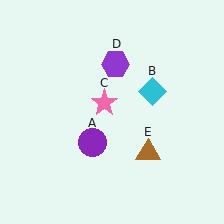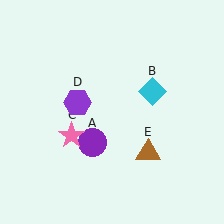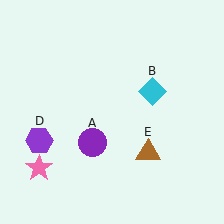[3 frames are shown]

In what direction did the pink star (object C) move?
The pink star (object C) moved down and to the left.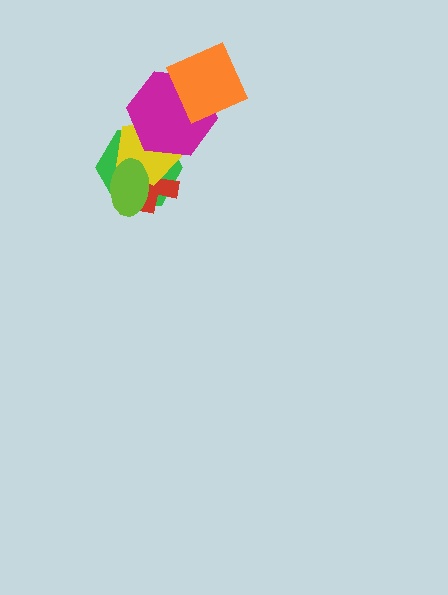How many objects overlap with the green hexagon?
4 objects overlap with the green hexagon.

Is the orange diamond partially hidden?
No, no other shape covers it.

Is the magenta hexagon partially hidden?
Yes, it is partially covered by another shape.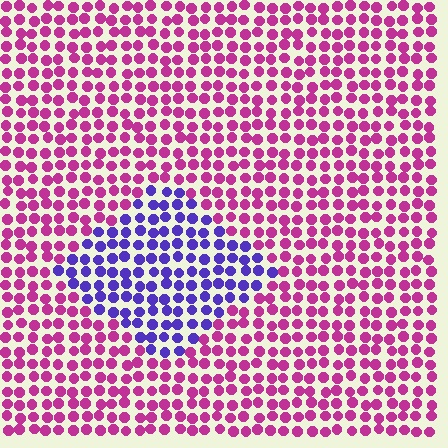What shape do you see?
I see a diamond.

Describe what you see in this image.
The image is filled with small magenta elements in a uniform arrangement. A diamond-shaped region is visible where the elements are tinted to a slightly different hue, forming a subtle color boundary.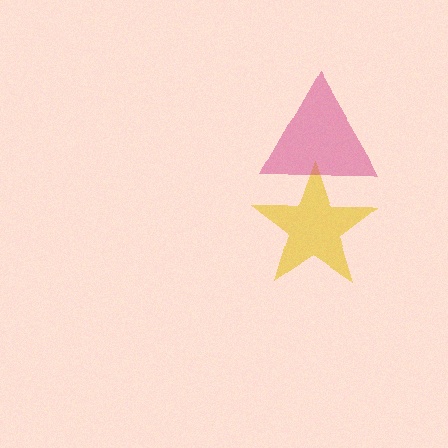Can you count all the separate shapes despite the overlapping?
Yes, there are 2 separate shapes.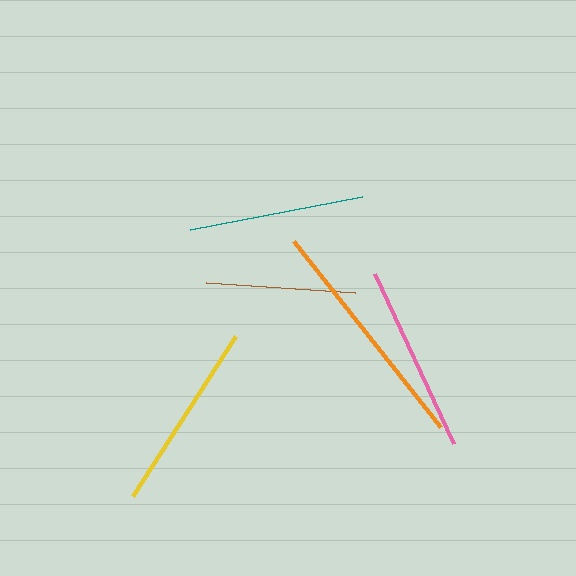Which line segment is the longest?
The orange line is the longest at approximately 237 pixels.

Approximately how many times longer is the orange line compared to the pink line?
The orange line is approximately 1.3 times the length of the pink line.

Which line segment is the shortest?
The brown line is the shortest at approximately 150 pixels.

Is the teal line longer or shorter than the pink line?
The pink line is longer than the teal line.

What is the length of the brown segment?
The brown segment is approximately 150 pixels long.